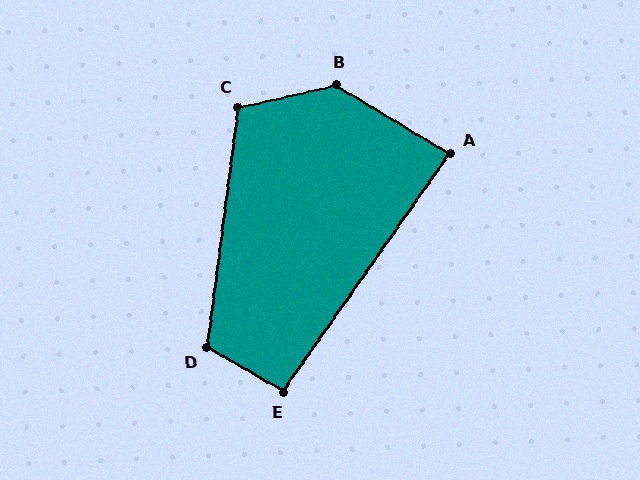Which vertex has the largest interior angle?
B, at approximately 136 degrees.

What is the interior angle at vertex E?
Approximately 95 degrees (approximately right).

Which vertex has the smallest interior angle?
A, at approximately 86 degrees.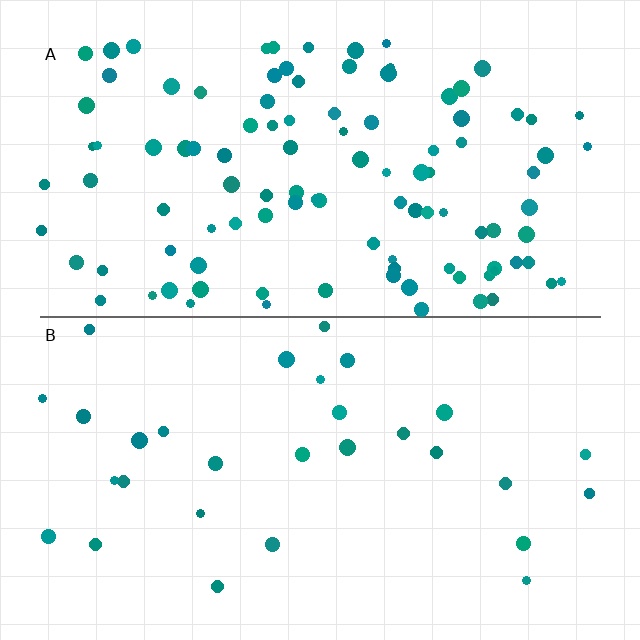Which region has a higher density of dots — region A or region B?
A (the top).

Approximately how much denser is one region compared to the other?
Approximately 3.6× — region A over region B.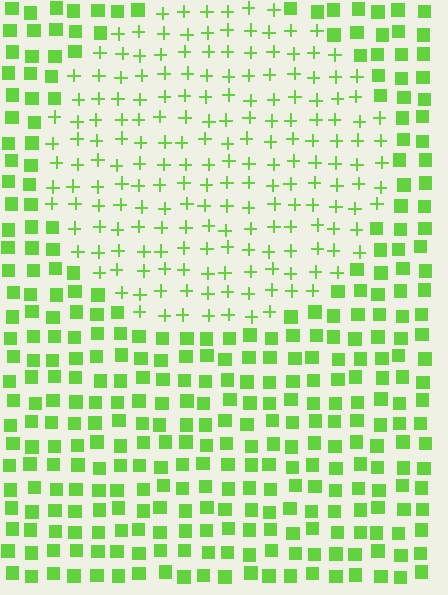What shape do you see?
I see a circle.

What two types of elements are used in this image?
The image uses plus signs inside the circle region and squares outside it.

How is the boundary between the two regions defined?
The boundary is defined by a change in element shape: plus signs inside vs. squares outside. All elements share the same color and spacing.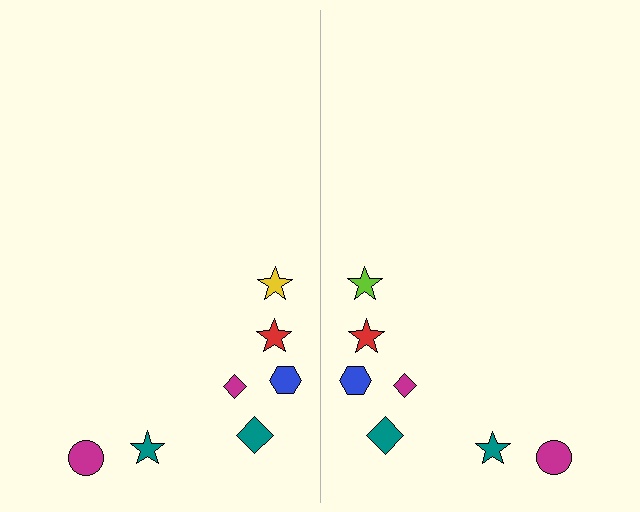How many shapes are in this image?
There are 14 shapes in this image.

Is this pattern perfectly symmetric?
No, the pattern is not perfectly symmetric. The lime star on the right side breaks the symmetry — its mirror counterpart is yellow.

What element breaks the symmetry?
The lime star on the right side breaks the symmetry — its mirror counterpart is yellow.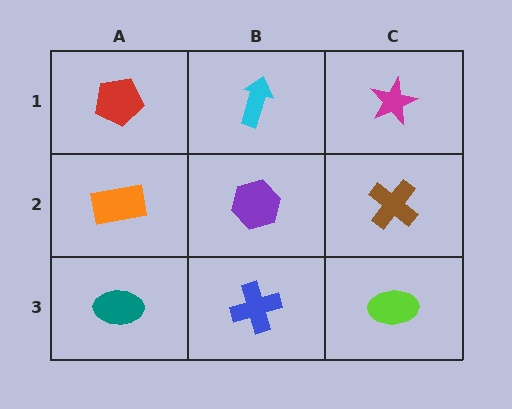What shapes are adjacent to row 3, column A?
An orange rectangle (row 2, column A), a blue cross (row 3, column B).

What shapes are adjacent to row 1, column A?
An orange rectangle (row 2, column A), a cyan arrow (row 1, column B).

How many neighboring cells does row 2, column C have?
3.